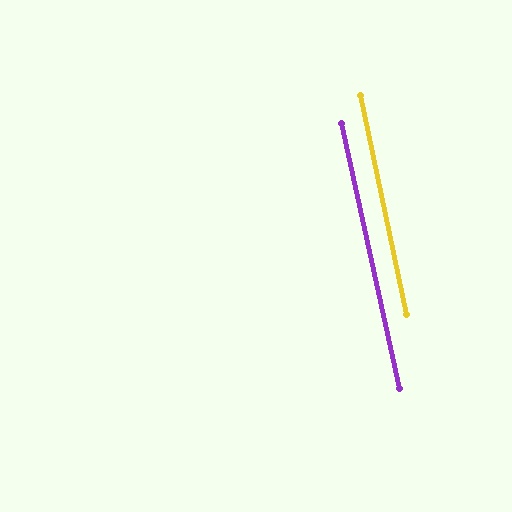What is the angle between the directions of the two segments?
Approximately 0 degrees.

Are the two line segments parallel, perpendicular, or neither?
Parallel — their directions differ by only 0.4°.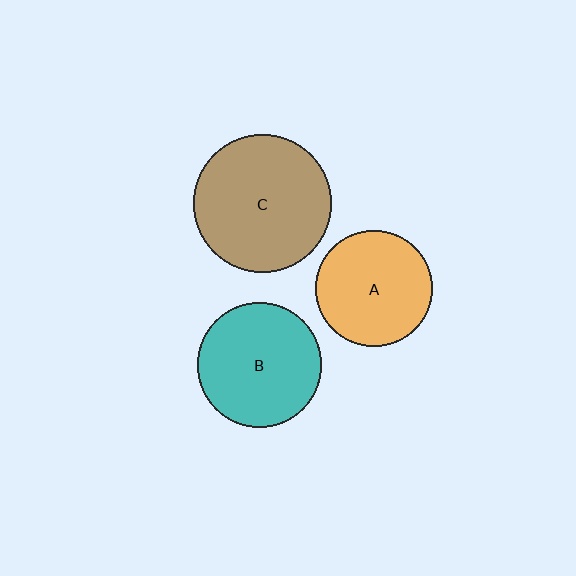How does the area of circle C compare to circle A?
Approximately 1.4 times.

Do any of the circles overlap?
No, none of the circles overlap.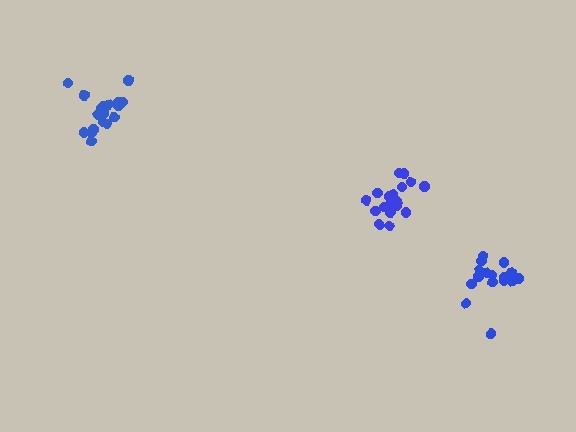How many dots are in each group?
Group 1: 19 dots, Group 2: 19 dots, Group 3: 16 dots (54 total).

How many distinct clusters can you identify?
There are 3 distinct clusters.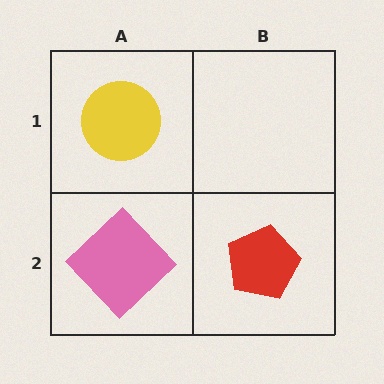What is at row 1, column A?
A yellow circle.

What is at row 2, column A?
A pink diamond.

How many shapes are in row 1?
1 shape.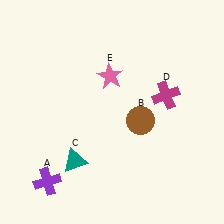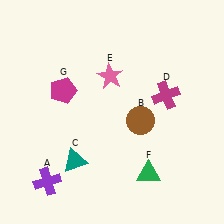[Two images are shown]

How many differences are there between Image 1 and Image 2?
There are 2 differences between the two images.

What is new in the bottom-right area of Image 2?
A green triangle (F) was added in the bottom-right area of Image 2.